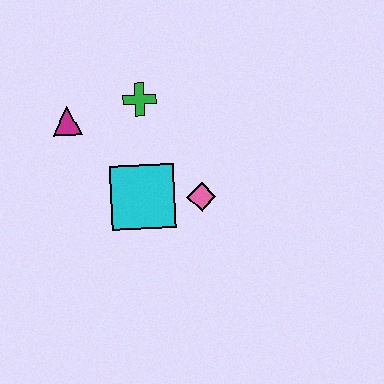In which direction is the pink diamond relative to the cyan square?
The pink diamond is to the right of the cyan square.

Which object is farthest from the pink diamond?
The magenta triangle is farthest from the pink diamond.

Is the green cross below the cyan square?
No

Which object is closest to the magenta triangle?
The green cross is closest to the magenta triangle.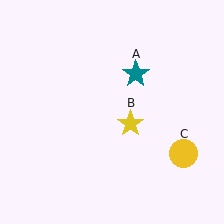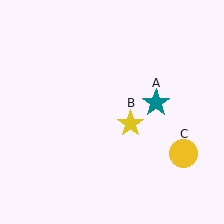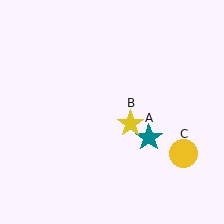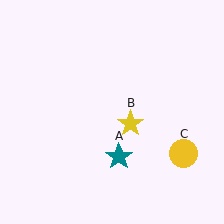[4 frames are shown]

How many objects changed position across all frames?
1 object changed position: teal star (object A).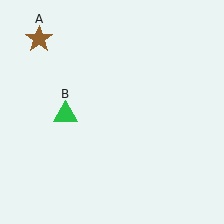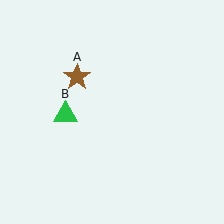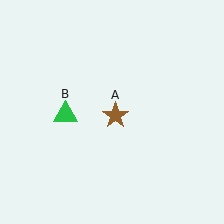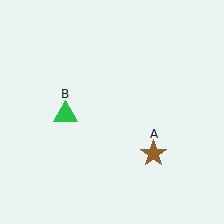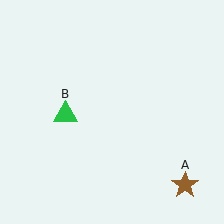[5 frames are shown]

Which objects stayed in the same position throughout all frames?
Green triangle (object B) remained stationary.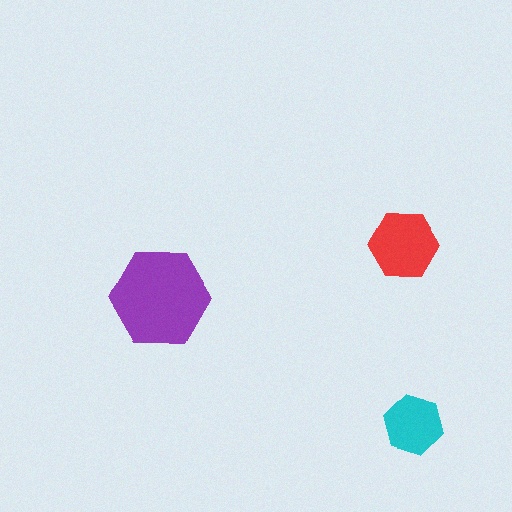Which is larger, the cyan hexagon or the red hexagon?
The red one.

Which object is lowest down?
The cyan hexagon is bottommost.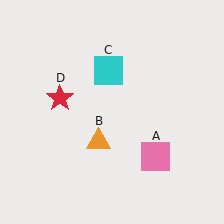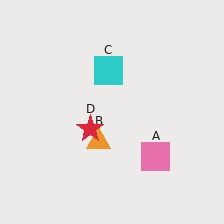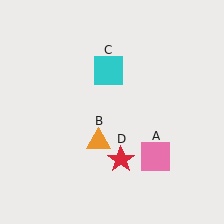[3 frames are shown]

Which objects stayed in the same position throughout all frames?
Pink square (object A) and orange triangle (object B) and cyan square (object C) remained stationary.